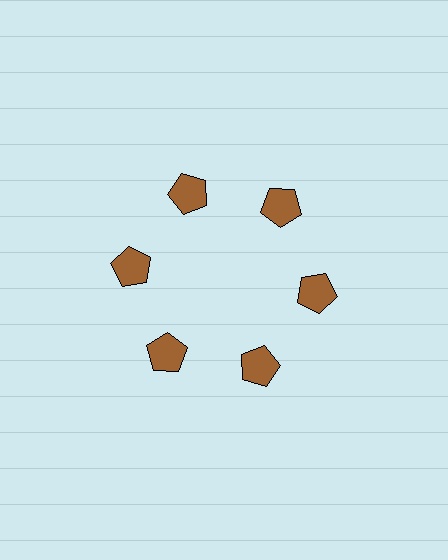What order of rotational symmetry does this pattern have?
This pattern has 6-fold rotational symmetry.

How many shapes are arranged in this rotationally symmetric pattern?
There are 6 shapes, arranged in 6 groups of 1.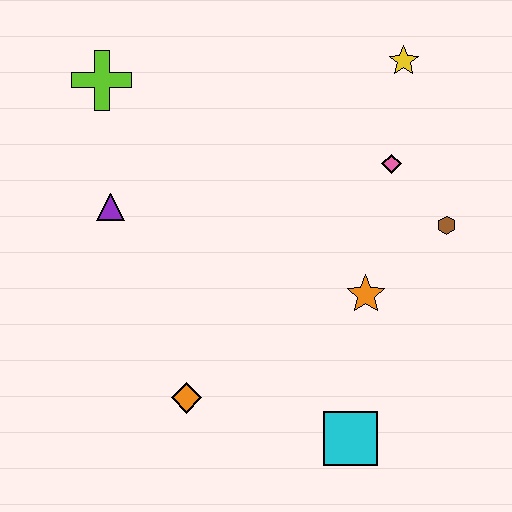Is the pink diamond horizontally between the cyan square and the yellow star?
Yes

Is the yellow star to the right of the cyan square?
Yes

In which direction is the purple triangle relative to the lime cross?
The purple triangle is below the lime cross.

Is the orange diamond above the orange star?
No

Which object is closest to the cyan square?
The orange star is closest to the cyan square.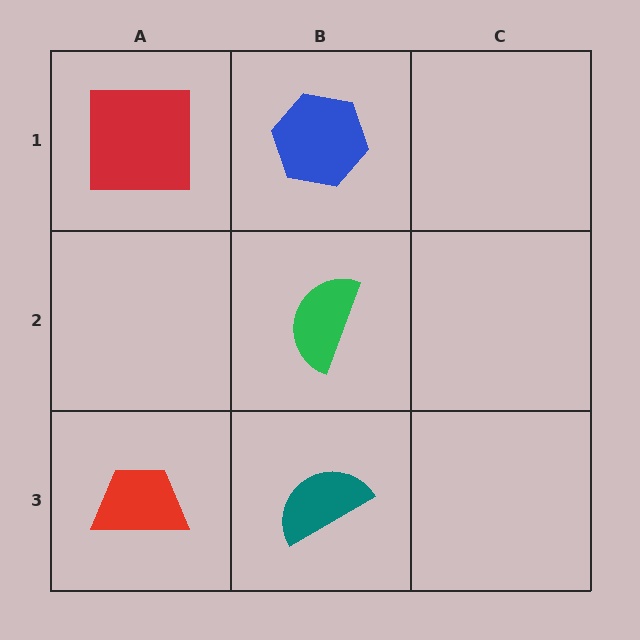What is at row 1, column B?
A blue hexagon.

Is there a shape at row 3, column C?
No, that cell is empty.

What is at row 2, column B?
A green semicircle.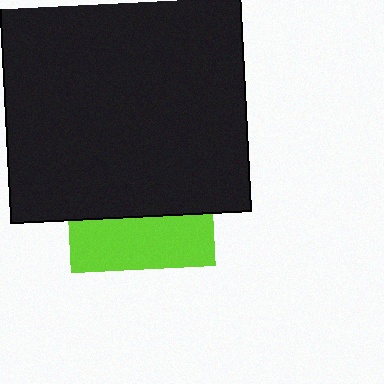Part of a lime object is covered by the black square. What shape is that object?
It is a square.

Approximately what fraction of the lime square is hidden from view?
Roughly 64% of the lime square is hidden behind the black square.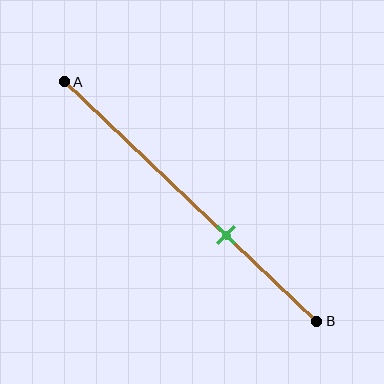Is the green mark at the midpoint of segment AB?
No, the mark is at about 65% from A, not at the 50% midpoint.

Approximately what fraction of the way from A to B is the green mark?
The green mark is approximately 65% of the way from A to B.